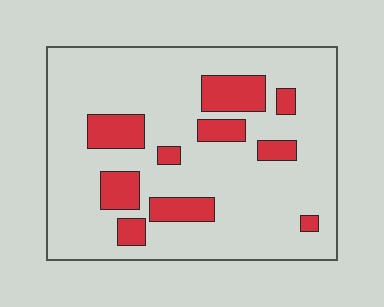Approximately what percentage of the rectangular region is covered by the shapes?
Approximately 20%.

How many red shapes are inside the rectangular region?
10.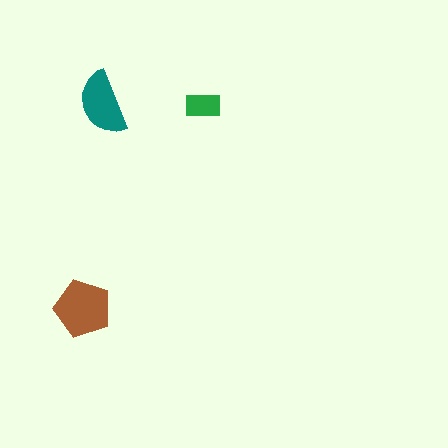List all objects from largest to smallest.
The brown pentagon, the teal semicircle, the green rectangle.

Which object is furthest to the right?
The green rectangle is rightmost.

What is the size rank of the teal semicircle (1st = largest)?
2nd.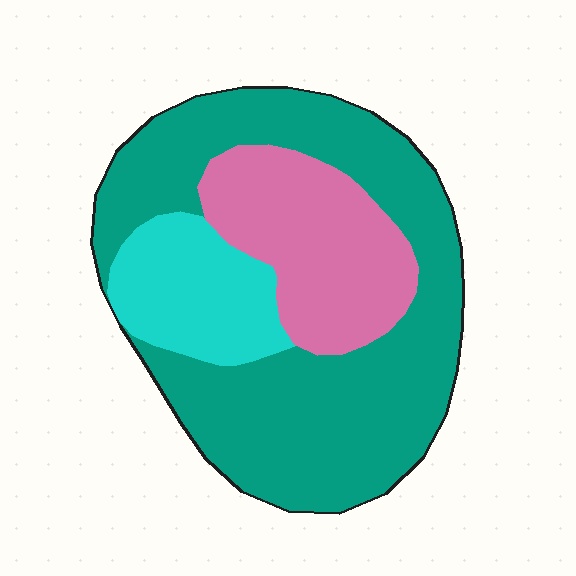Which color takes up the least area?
Cyan, at roughly 15%.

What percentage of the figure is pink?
Pink takes up about one quarter (1/4) of the figure.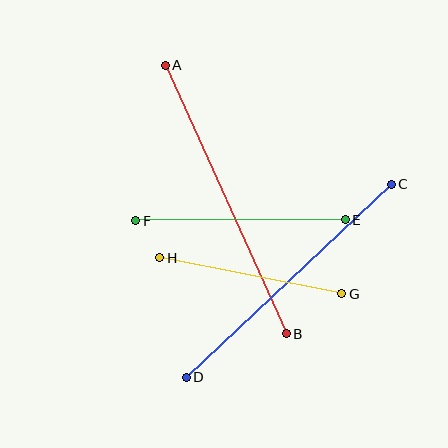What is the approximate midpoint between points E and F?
The midpoint is at approximately (240, 220) pixels.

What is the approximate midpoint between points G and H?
The midpoint is at approximately (251, 276) pixels.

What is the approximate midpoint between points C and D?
The midpoint is at approximately (289, 281) pixels.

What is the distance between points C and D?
The distance is approximately 282 pixels.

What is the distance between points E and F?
The distance is approximately 210 pixels.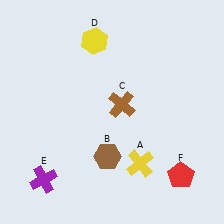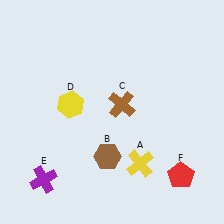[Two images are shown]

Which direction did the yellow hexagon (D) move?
The yellow hexagon (D) moved down.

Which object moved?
The yellow hexagon (D) moved down.